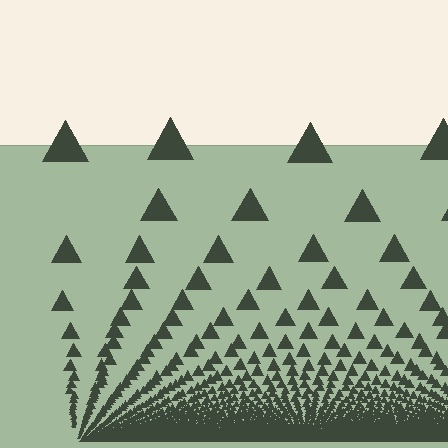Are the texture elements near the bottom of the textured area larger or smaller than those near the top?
Smaller. The gradient is inverted — elements near the bottom are smaller and denser.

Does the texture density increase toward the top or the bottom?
Density increases toward the bottom.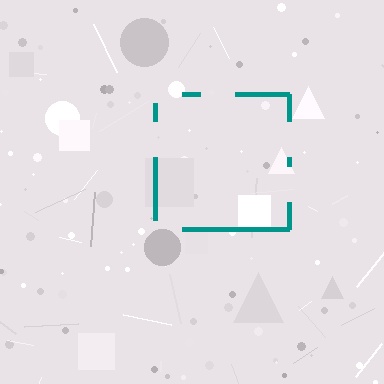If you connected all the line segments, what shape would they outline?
They would outline a square.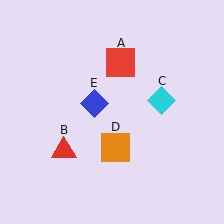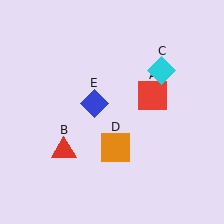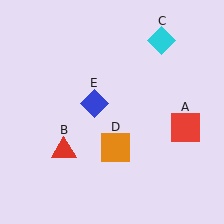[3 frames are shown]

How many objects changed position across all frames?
2 objects changed position: red square (object A), cyan diamond (object C).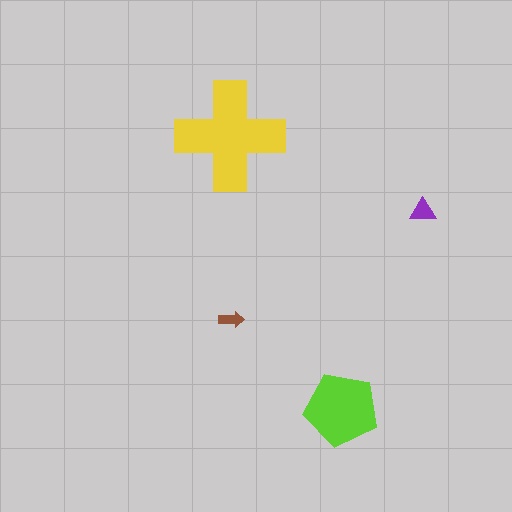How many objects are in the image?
There are 4 objects in the image.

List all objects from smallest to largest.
The brown arrow, the purple triangle, the lime pentagon, the yellow cross.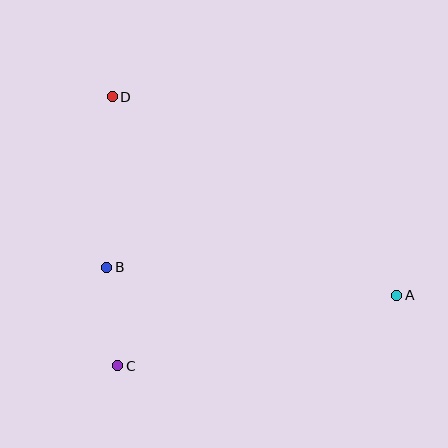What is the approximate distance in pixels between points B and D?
The distance between B and D is approximately 171 pixels.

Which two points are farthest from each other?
Points A and D are farthest from each other.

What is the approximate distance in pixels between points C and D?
The distance between C and D is approximately 269 pixels.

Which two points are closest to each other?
Points B and C are closest to each other.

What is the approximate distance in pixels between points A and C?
The distance between A and C is approximately 288 pixels.